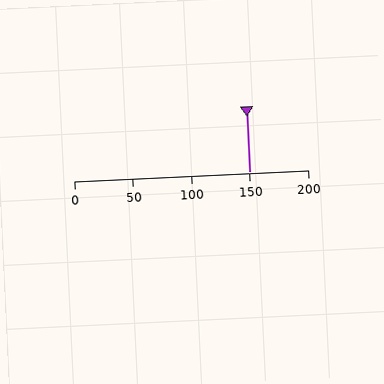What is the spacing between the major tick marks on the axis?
The major ticks are spaced 50 apart.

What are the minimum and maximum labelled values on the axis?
The axis runs from 0 to 200.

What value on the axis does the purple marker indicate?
The marker indicates approximately 150.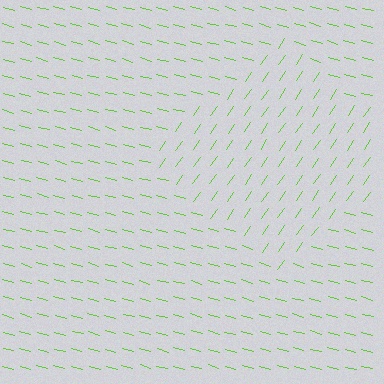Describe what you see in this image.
The image is filled with small lime line segments. A diamond region in the image has lines oriented differently from the surrounding lines, creating a visible texture boundary.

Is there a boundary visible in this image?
Yes, there is a texture boundary formed by a change in line orientation.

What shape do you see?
I see a diamond.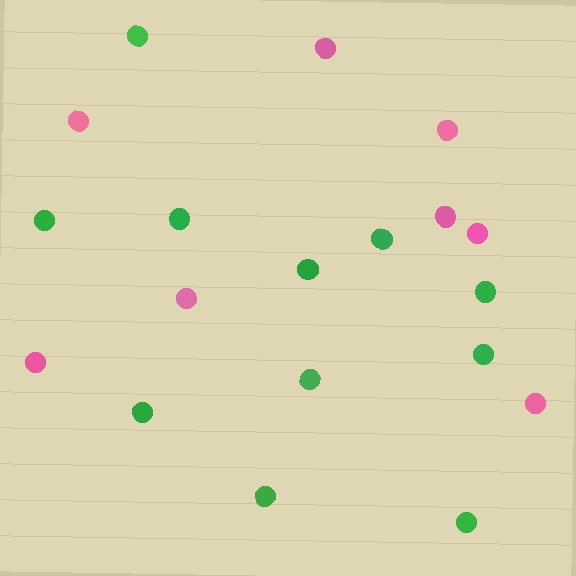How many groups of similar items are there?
There are 2 groups: one group of pink circles (8) and one group of green circles (11).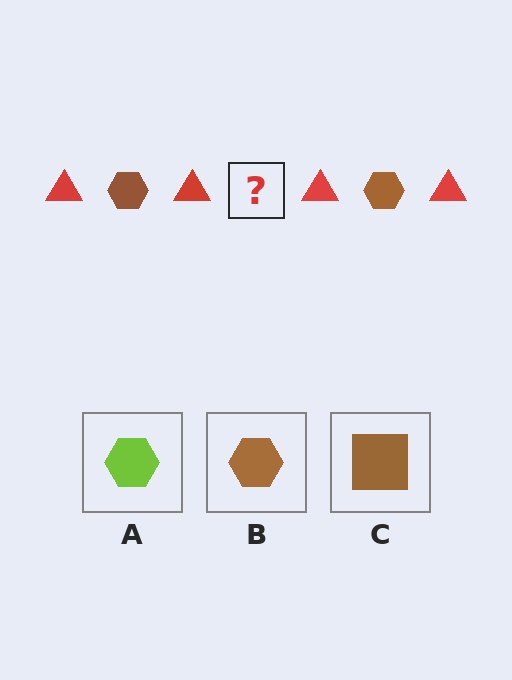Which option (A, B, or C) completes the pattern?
B.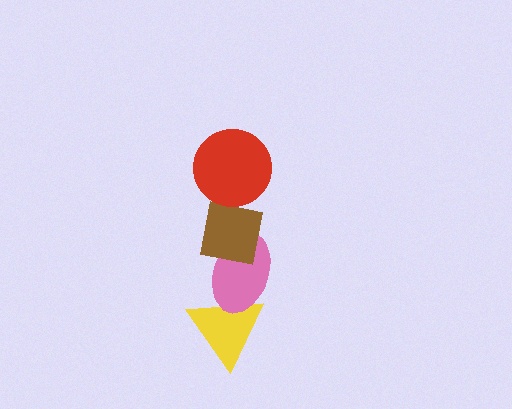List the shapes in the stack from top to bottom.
From top to bottom: the red circle, the brown square, the pink ellipse, the yellow triangle.